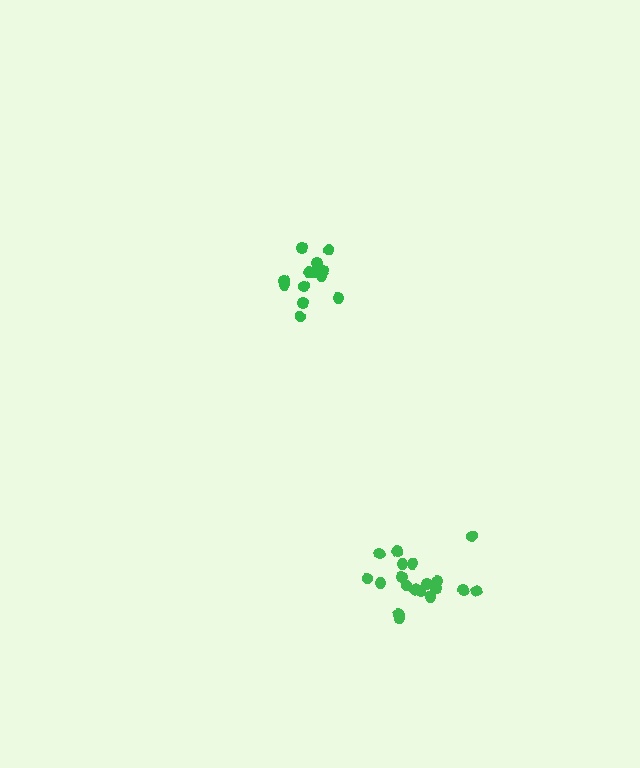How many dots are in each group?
Group 1: 13 dots, Group 2: 19 dots (32 total).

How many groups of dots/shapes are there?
There are 2 groups.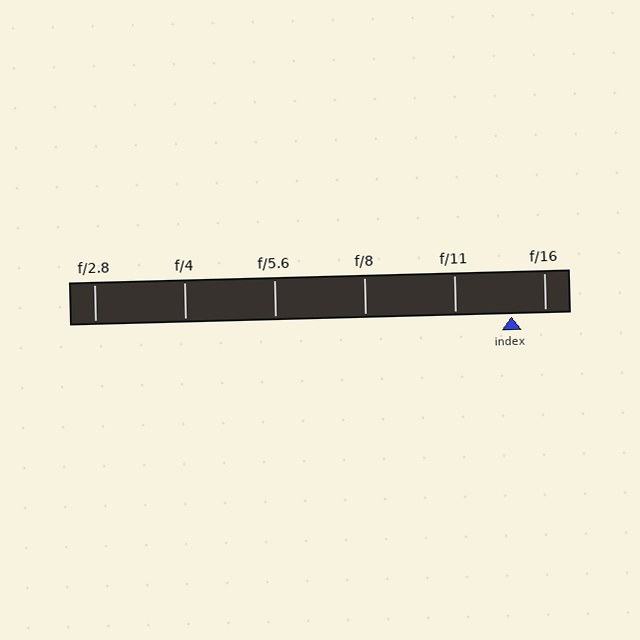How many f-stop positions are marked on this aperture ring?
There are 6 f-stop positions marked.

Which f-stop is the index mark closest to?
The index mark is closest to f/16.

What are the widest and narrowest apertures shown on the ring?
The widest aperture shown is f/2.8 and the narrowest is f/16.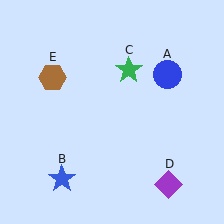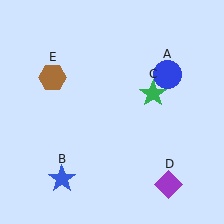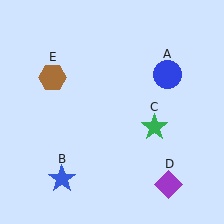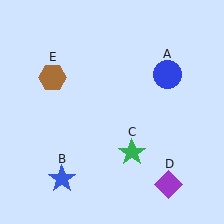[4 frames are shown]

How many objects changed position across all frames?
1 object changed position: green star (object C).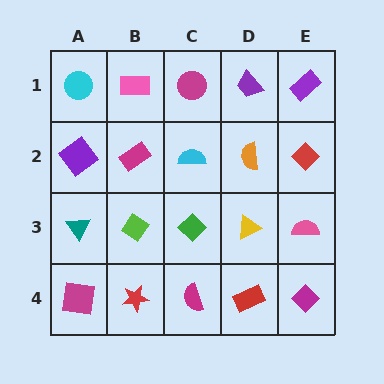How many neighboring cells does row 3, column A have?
3.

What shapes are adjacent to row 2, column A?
A cyan circle (row 1, column A), a teal triangle (row 3, column A), a magenta rectangle (row 2, column B).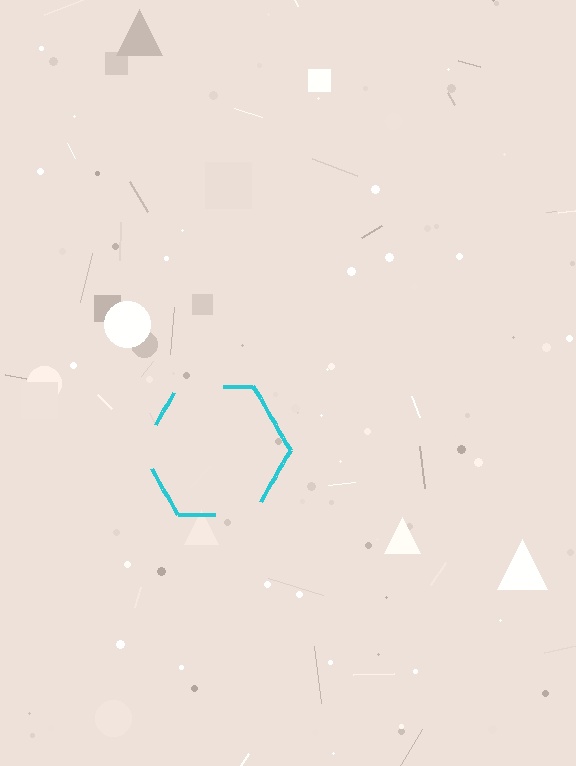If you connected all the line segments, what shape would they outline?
They would outline a hexagon.